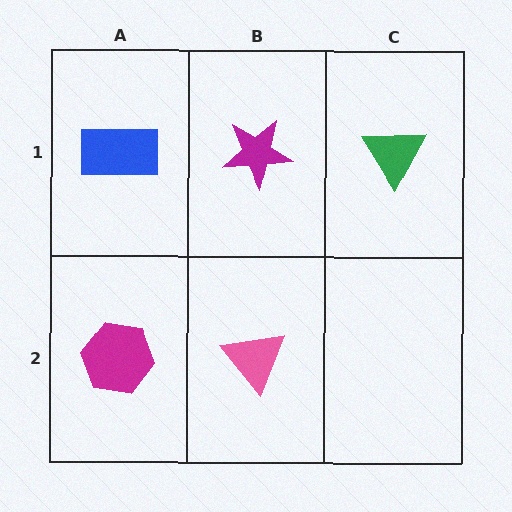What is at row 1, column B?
A magenta star.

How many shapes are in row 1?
3 shapes.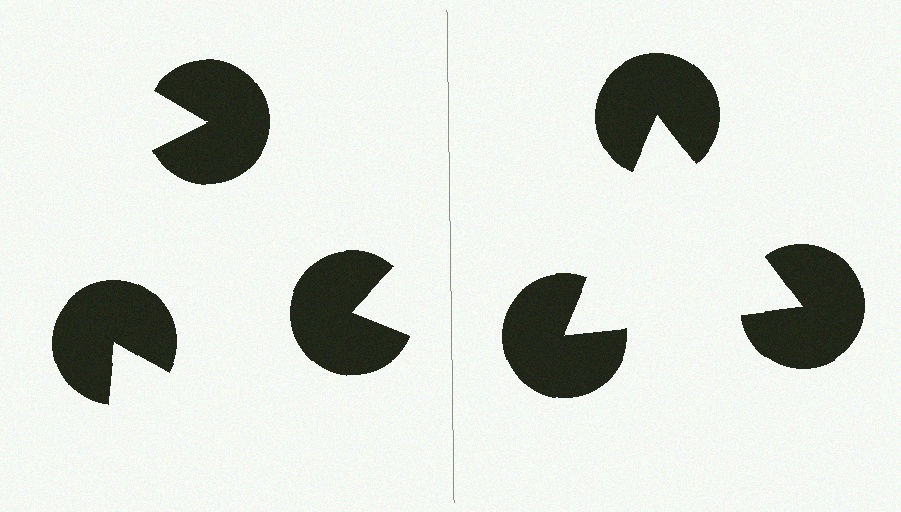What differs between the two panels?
The pac-man discs are positioned identically on both sides; only the wedge orientations differ. On the right they align to a triangle; on the left they are misaligned.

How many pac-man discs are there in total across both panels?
6 — 3 on each side.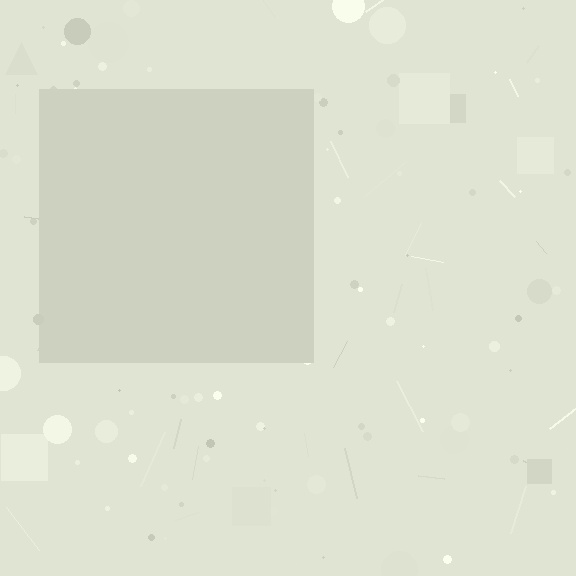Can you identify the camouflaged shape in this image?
The camouflaged shape is a square.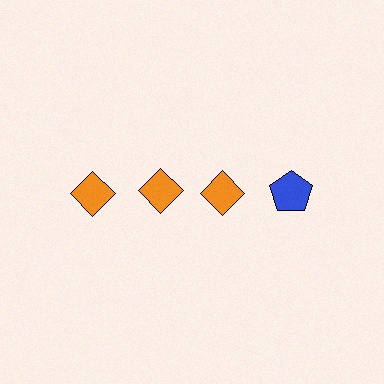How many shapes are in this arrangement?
There are 4 shapes arranged in a grid pattern.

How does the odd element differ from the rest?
It differs in both color (blue instead of orange) and shape (pentagon instead of diamond).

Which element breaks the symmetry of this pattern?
The blue pentagon in the top row, second from right column breaks the symmetry. All other shapes are orange diamonds.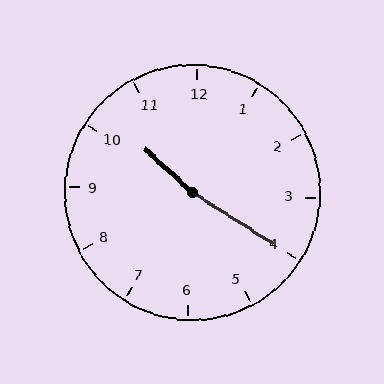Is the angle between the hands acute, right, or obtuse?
It is obtuse.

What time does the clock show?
10:20.